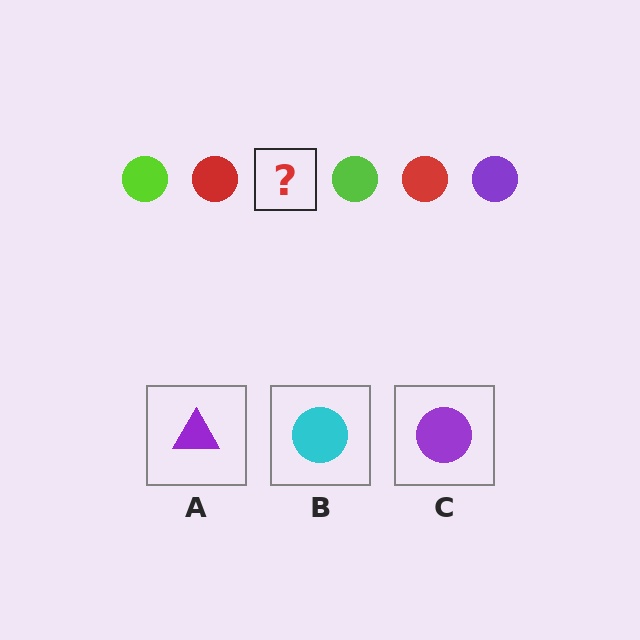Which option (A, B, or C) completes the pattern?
C.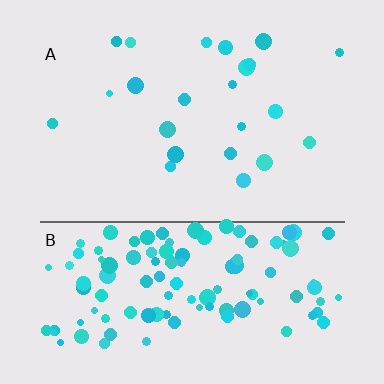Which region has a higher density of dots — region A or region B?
B (the bottom).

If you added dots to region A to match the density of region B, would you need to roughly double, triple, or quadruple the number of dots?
Approximately quadruple.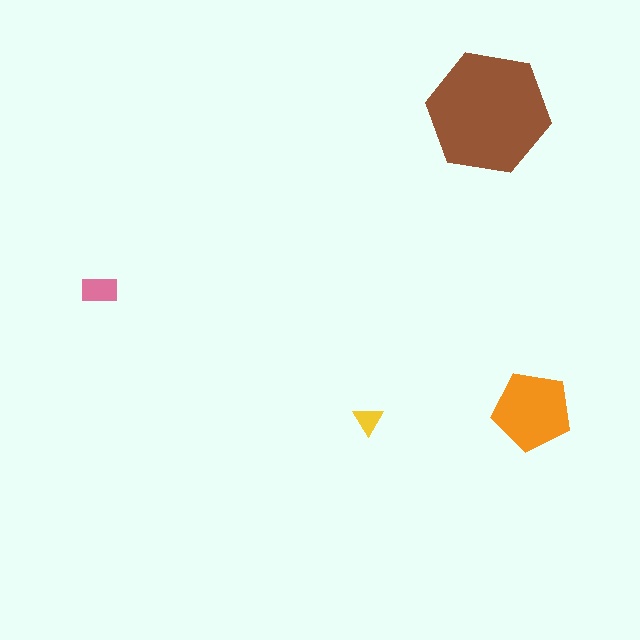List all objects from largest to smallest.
The brown hexagon, the orange pentagon, the pink rectangle, the yellow triangle.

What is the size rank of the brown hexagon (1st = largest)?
1st.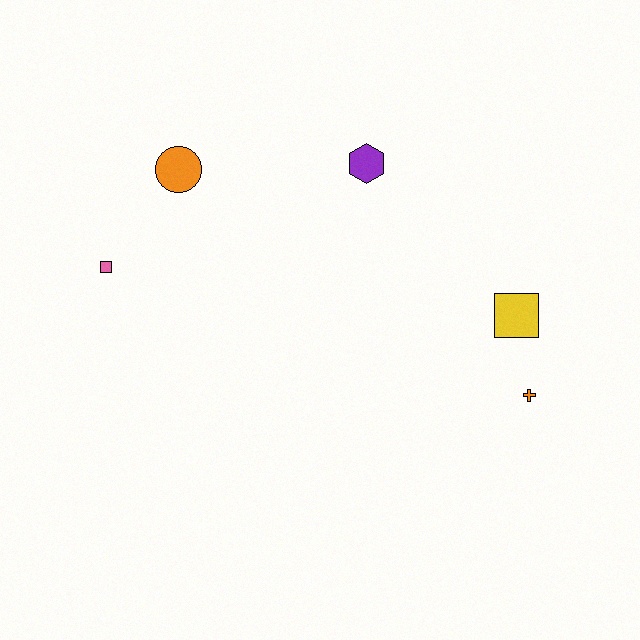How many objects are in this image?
There are 5 objects.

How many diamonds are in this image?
There are no diamonds.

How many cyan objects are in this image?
There are no cyan objects.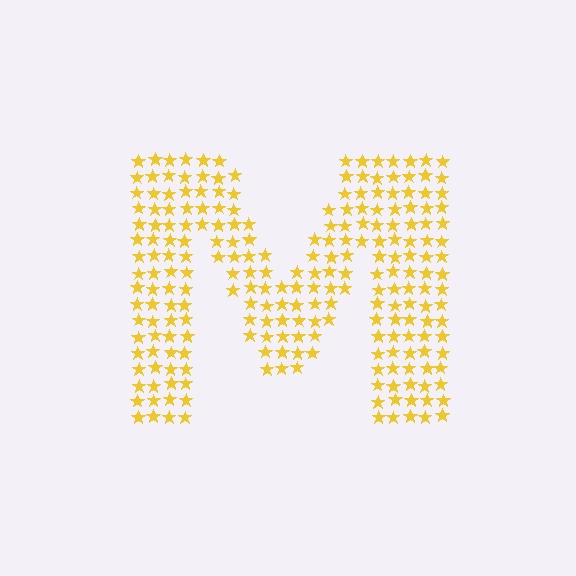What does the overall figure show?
The overall figure shows the letter M.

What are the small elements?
The small elements are stars.